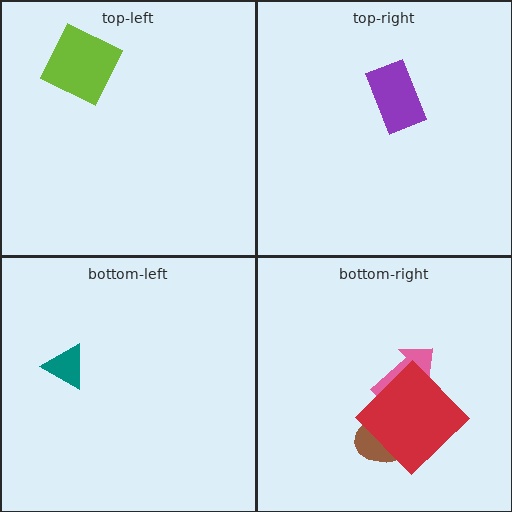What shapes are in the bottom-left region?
The teal triangle.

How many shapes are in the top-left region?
1.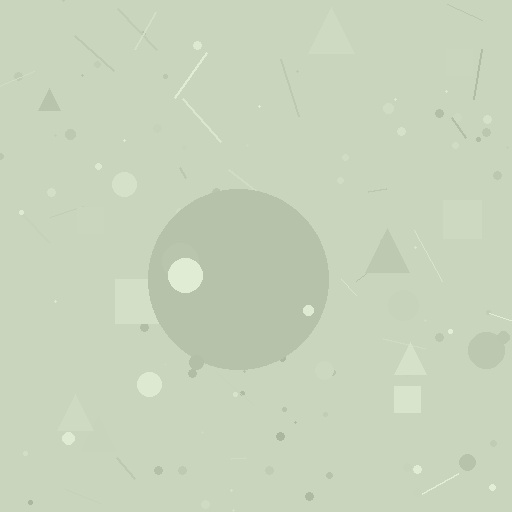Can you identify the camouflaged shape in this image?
The camouflaged shape is a circle.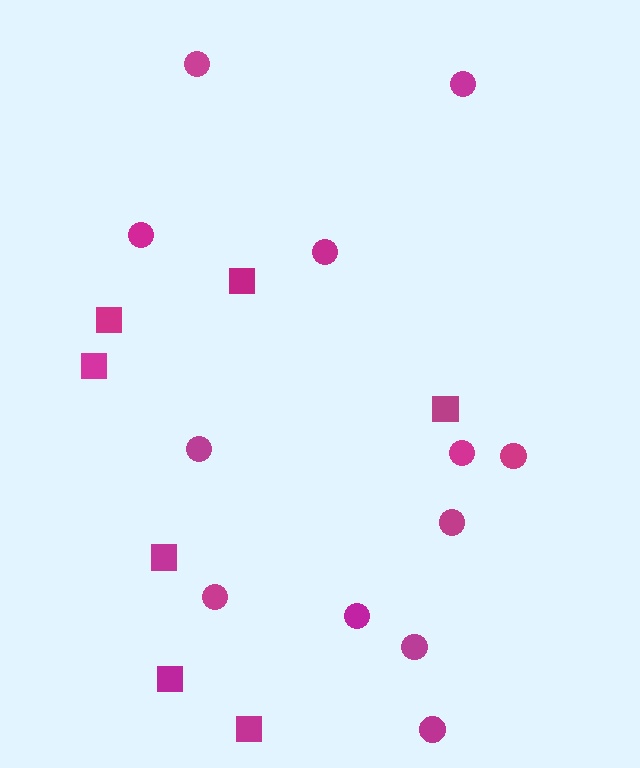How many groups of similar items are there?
There are 2 groups: one group of circles (12) and one group of squares (7).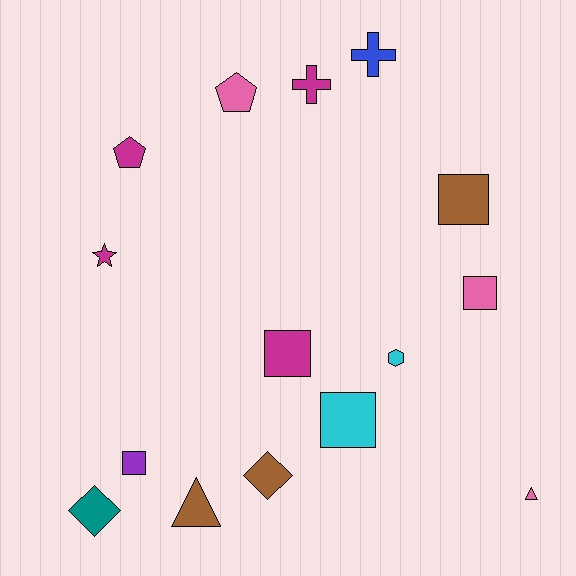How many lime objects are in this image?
There are no lime objects.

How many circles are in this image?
There are no circles.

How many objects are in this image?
There are 15 objects.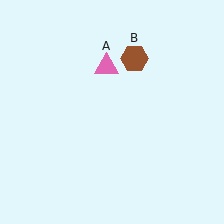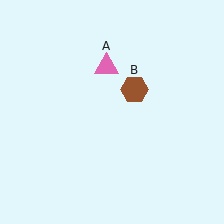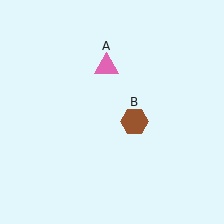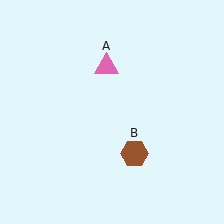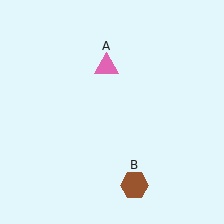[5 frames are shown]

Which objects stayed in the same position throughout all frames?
Pink triangle (object A) remained stationary.